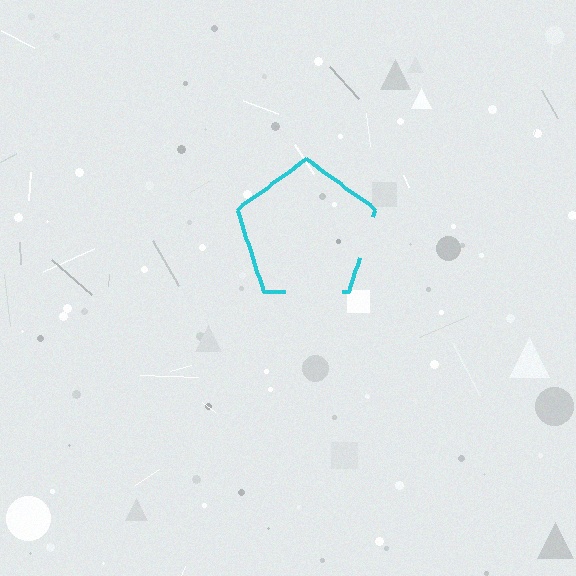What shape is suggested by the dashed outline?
The dashed outline suggests a pentagon.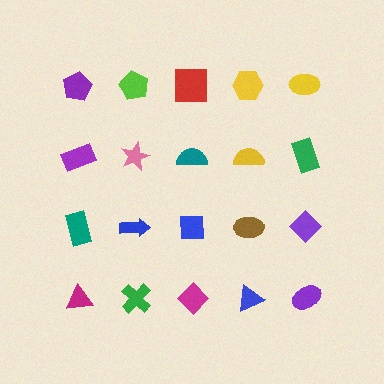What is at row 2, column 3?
A teal semicircle.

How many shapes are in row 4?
5 shapes.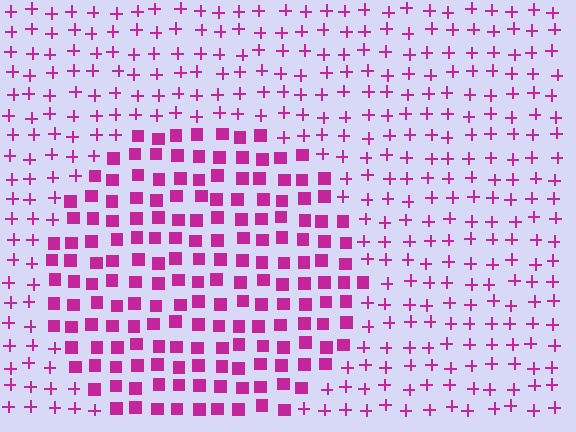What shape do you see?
I see a circle.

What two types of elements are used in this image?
The image uses squares inside the circle region and plus signs outside it.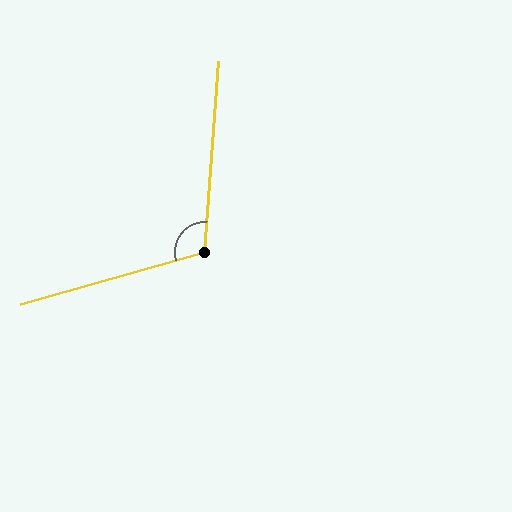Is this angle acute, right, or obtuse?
It is obtuse.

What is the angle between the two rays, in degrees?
Approximately 110 degrees.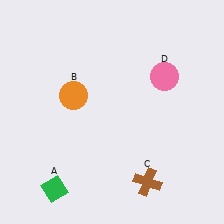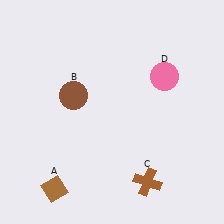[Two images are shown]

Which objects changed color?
A changed from green to brown. B changed from orange to brown.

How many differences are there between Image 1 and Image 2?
There are 2 differences between the two images.